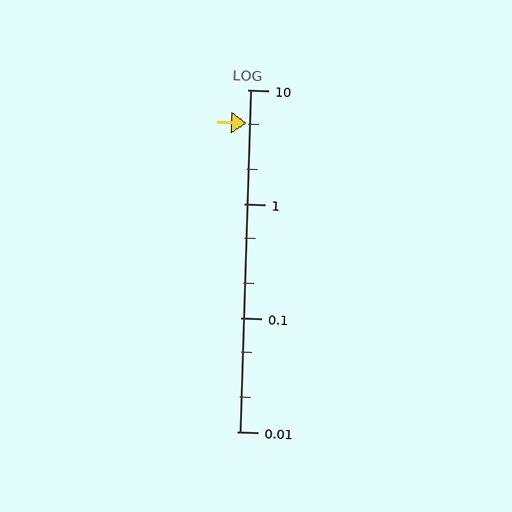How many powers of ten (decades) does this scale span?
The scale spans 3 decades, from 0.01 to 10.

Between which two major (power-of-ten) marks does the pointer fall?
The pointer is between 1 and 10.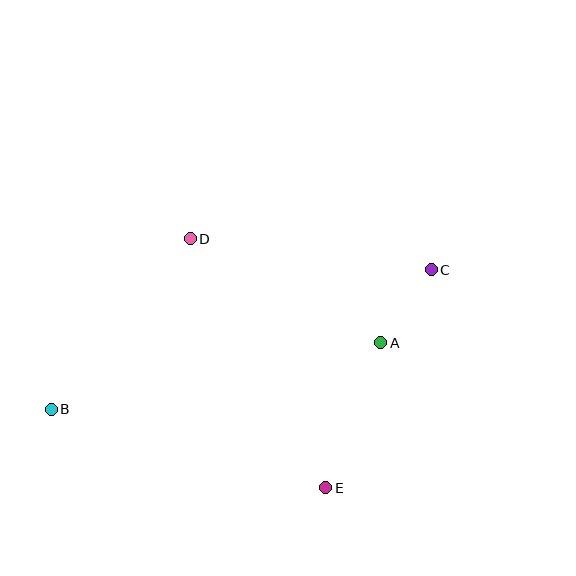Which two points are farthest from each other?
Points B and C are farthest from each other.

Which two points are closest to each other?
Points A and C are closest to each other.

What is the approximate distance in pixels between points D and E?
The distance between D and E is approximately 283 pixels.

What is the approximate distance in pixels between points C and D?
The distance between C and D is approximately 243 pixels.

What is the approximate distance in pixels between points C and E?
The distance between C and E is approximately 243 pixels.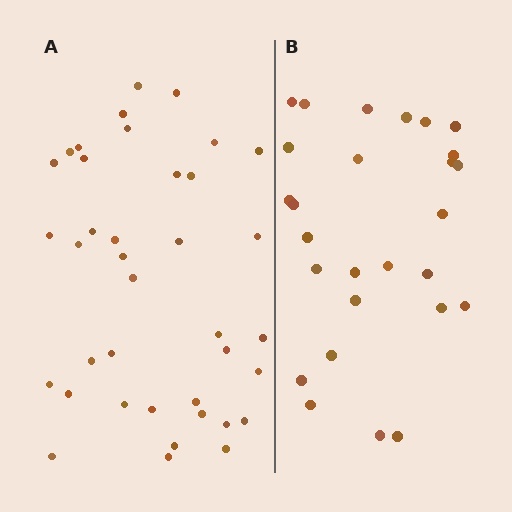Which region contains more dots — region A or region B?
Region A (the left region) has more dots.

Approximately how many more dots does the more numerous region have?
Region A has roughly 12 or so more dots than region B.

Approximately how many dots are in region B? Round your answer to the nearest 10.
About 30 dots. (The exact count is 27, which rounds to 30.)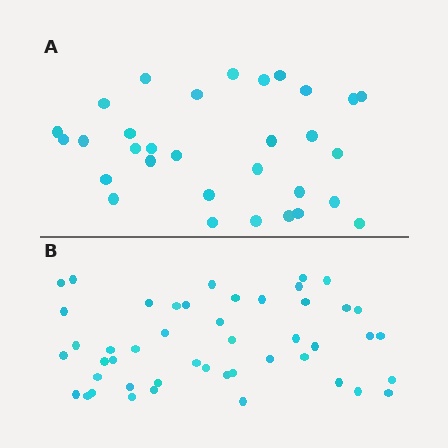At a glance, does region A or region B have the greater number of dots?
Region B (the bottom region) has more dots.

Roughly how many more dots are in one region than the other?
Region B has approximately 15 more dots than region A.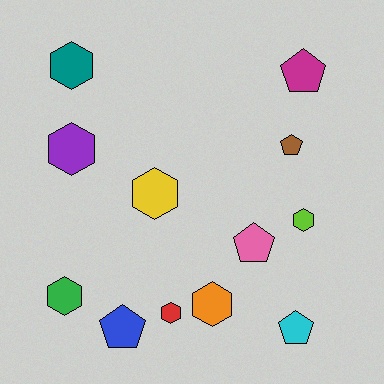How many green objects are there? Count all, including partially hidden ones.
There is 1 green object.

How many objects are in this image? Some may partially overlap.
There are 12 objects.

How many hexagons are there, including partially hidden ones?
There are 7 hexagons.